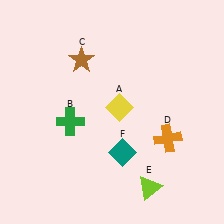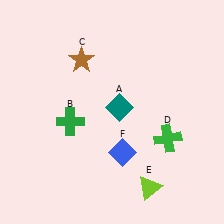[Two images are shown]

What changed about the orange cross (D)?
In Image 1, D is orange. In Image 2, it changed to green.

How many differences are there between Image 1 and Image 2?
There are 3 differences between the two images.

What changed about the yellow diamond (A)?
In Image 1, A is yellow. In Image 2, it changed to teal.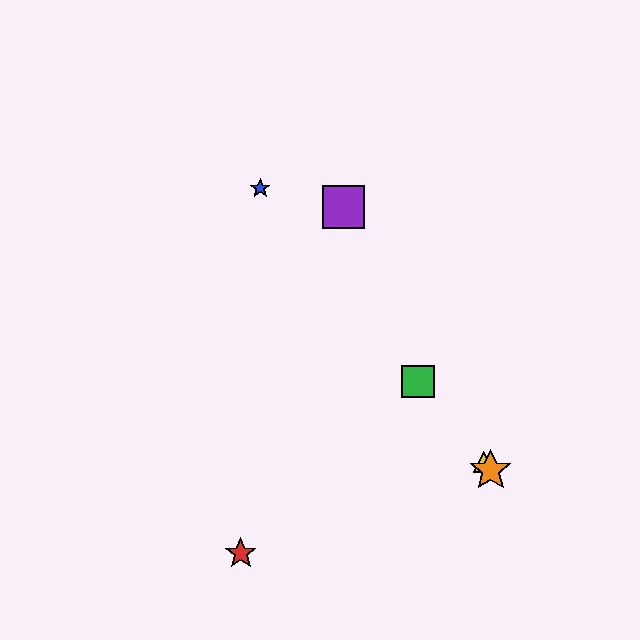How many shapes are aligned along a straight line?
4 shapes (the blue star, the green square, the yellow triangle, the orange star) are aligned along a straight line.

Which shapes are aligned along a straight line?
The blue star, the green square, the yellow triangle, the orange star are aligned along a straight line.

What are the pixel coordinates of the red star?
The red star is at (241, 553).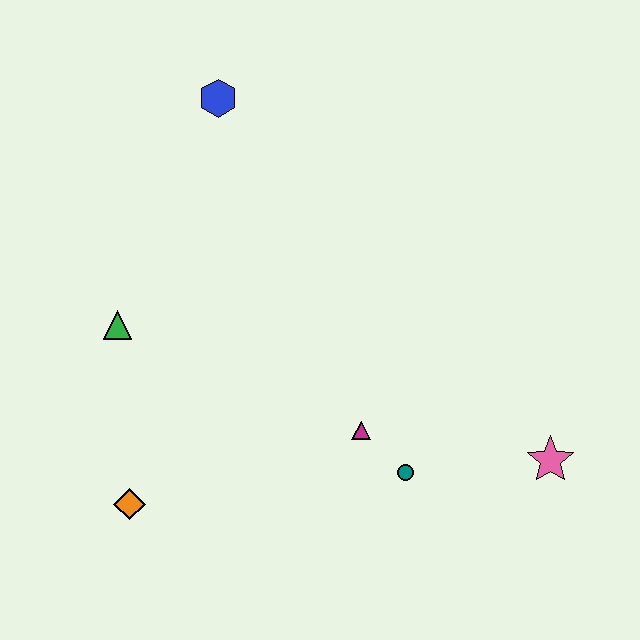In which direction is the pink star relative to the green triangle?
The pink star is to the right of the green triangle.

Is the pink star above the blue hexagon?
No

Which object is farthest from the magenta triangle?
The blue hexagon is farthest from the magenta triangle.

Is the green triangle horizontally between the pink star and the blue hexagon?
No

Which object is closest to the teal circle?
The magenta triangle is closest to the teal circle.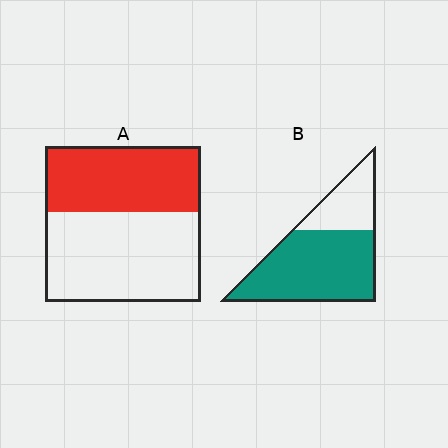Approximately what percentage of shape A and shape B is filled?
A is approximately 40% and B is approximately 70%.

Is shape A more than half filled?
No.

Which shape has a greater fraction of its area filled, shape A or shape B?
Shape B.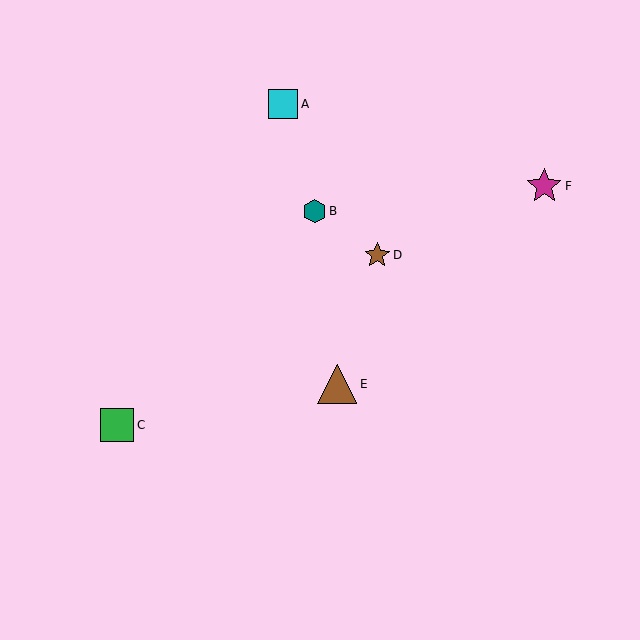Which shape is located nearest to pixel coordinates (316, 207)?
The teal hexagon (labeled B) at (315, 211) is nearest to that location.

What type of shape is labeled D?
Shape D is a brown star.